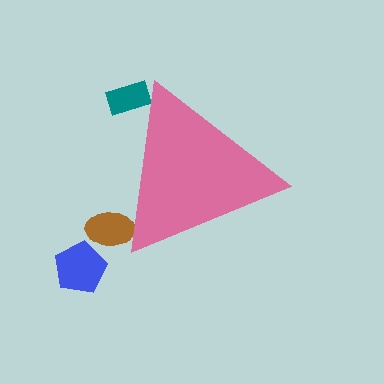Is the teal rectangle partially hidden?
Yes, the teal rectangle is partially hidden behind the pink triangle.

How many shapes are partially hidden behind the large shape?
2 shapes are partially hidden.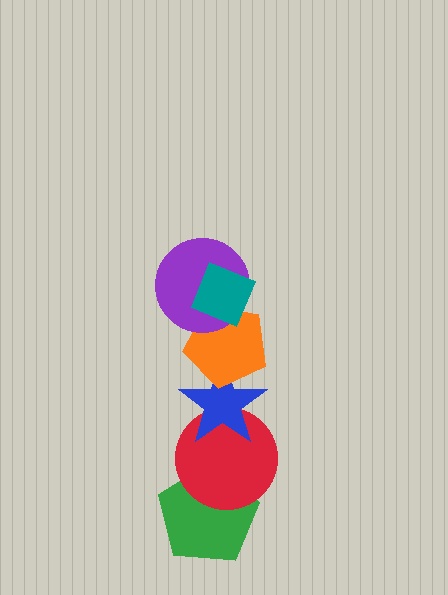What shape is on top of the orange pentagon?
The purple circle is on top of the orange pentagon.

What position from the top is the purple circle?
The purple circle is 2nd from the top.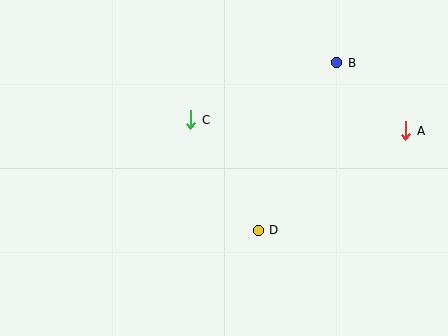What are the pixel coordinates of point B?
Point B is at (337, 63).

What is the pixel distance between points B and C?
The distance between B and C is 157 pixels.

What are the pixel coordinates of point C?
Point C is at (191, 120).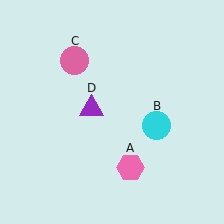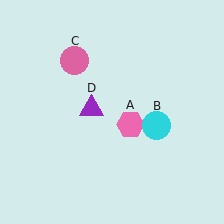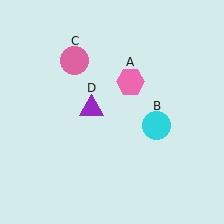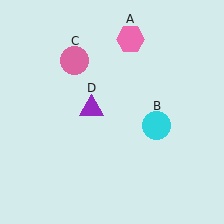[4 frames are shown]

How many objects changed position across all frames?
1 object changed position: pink hexagon (object A).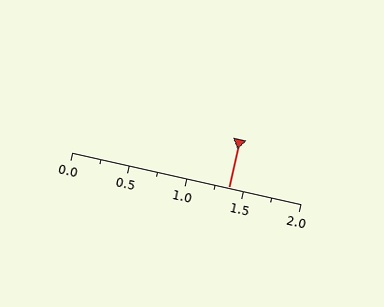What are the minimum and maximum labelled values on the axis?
The axis runs from 0.0 to 2.0.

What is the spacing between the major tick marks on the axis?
The major ticks are spaced 0.5 apart.